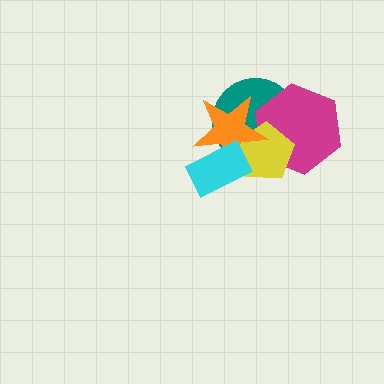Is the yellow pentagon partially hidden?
Yes, it is partially covered by another shape.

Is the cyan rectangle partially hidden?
No, no other shape covers it.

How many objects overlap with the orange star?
4 objects overlap with the orange star.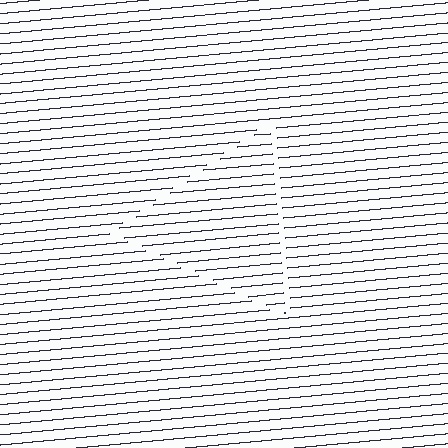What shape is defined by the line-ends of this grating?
An illusory triangle. The interior of the shape contains the same grating, shifted by half a period — the contour is defined by the phase discontinuity where line-ends from the inner and outer gratings abut.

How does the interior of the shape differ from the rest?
The interior of the shape contains the same grating, shifted by half a period — the contour is defined by the phase discontinuity where line-ends from the inner and outer gratings abut.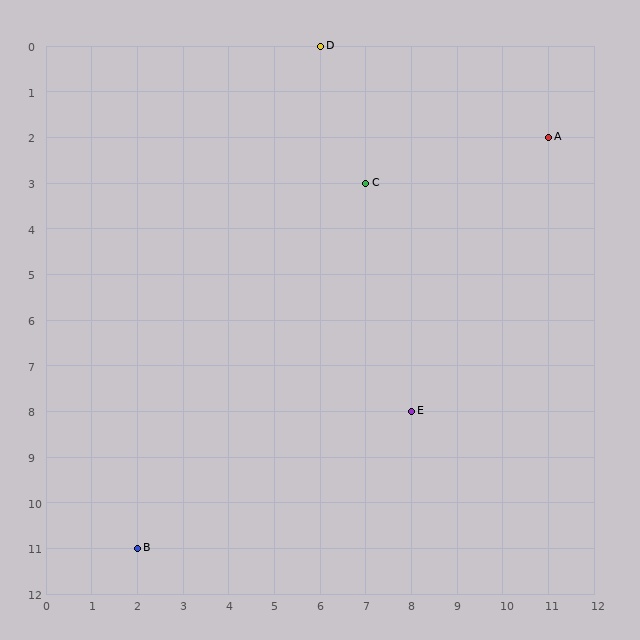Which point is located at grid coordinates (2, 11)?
Point B is at (2, 11).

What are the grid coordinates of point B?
Point B is at grid coordinates (2, 11).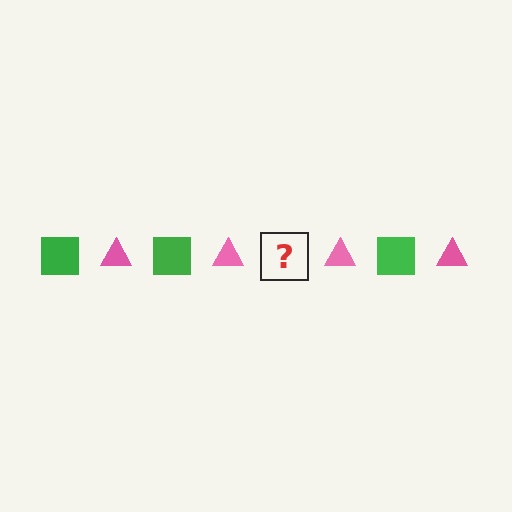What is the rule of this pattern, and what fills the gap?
The rule is that the pattern alternates between green square and pink triangle. The gap should be filled with a green square.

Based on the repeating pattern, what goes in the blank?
The blank should be a green square.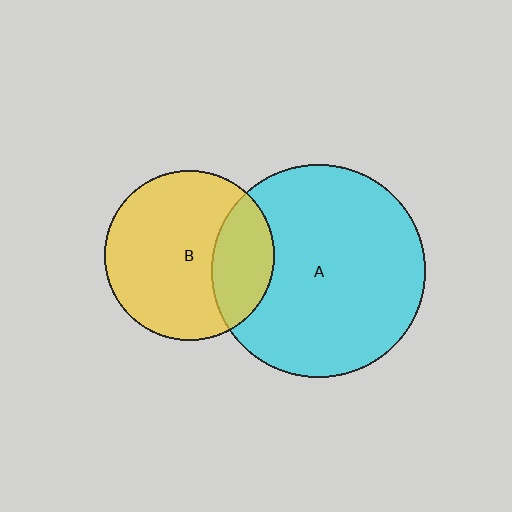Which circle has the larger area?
Circle A (cyan).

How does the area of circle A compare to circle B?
Approximately 1.6 times.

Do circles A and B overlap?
Yes.